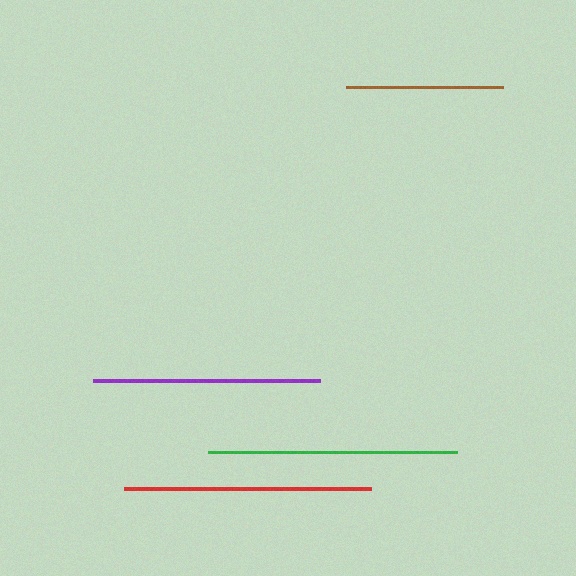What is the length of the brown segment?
The brown segment is approximately 157 pixels long.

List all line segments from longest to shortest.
From longest to shortest: green, red, purple, brown.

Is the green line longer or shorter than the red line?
The green line is longer than the red line.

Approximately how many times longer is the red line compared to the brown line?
The red line is approximately 1.6 times the length of the brown line.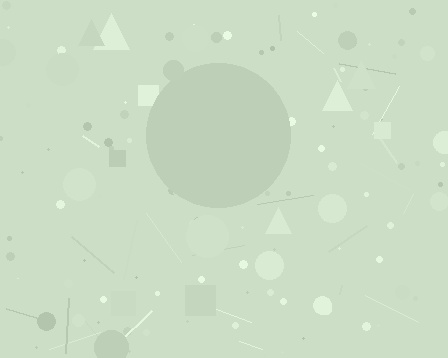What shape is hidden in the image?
A circle is hidden in the image.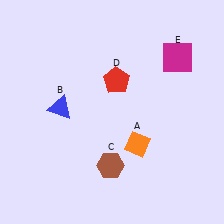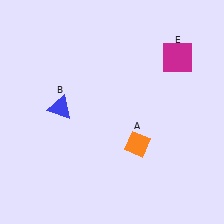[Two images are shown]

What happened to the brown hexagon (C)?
The brown hexagon (C) was removed in Image 2. It was in the bottom-left area of Image 1.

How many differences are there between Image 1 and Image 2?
There are 2 differences between the two images.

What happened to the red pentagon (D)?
The red pentagon (D) was removed in Image 2. It was in the top-right area of Image 1.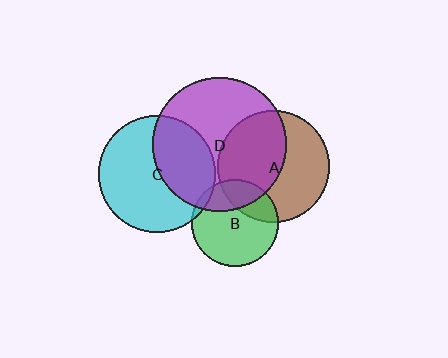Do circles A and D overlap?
Yes.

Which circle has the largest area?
Circle D (purple).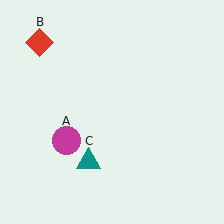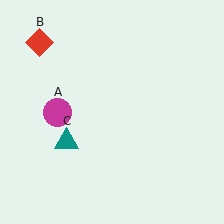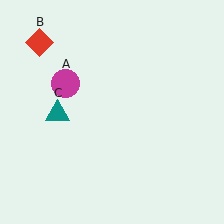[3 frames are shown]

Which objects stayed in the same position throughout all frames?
Red diamond (object B) remained stationary.